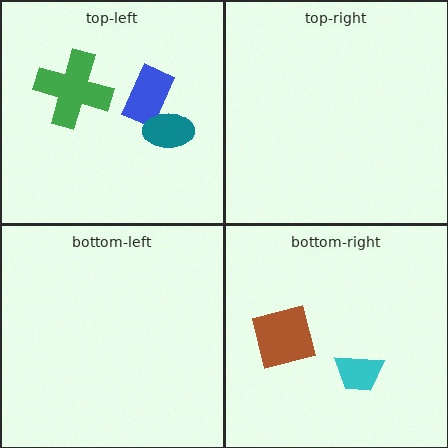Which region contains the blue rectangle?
The top-left region.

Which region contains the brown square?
The bottom-right region.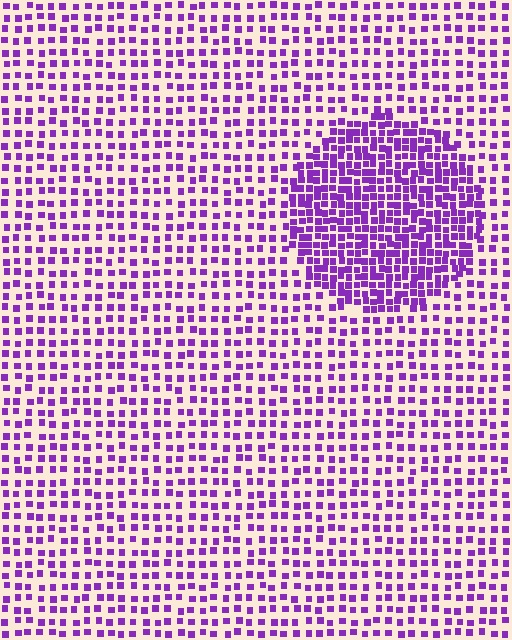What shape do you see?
I see a circle.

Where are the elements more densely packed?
The elements are more densely packed inside the circle boundary.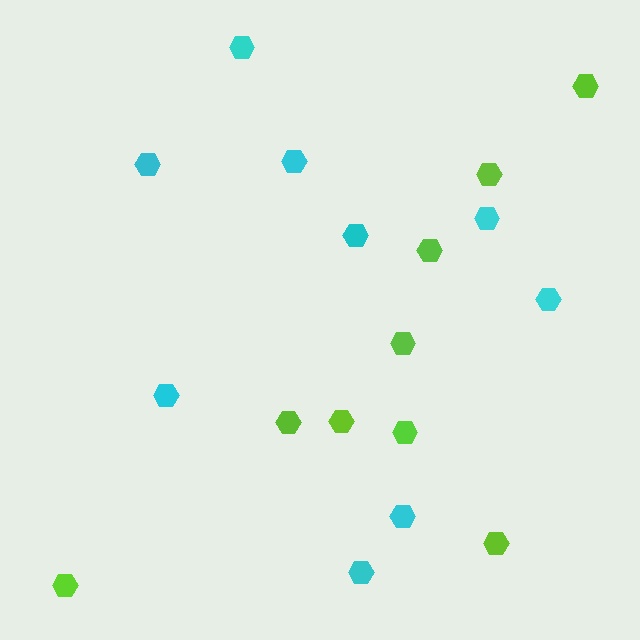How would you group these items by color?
There are 2 groups: one group of cyan hexagons (9) and one group of lime hexagons (9).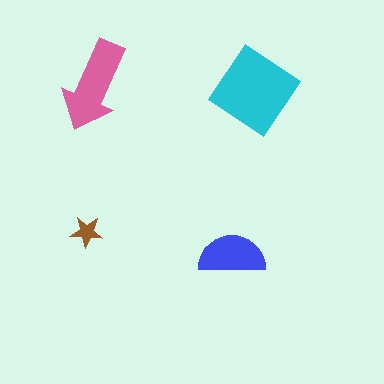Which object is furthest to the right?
The cyan diamond is rightmost.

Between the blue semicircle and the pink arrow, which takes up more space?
The pink arrow.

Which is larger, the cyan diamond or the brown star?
The cyan diamond.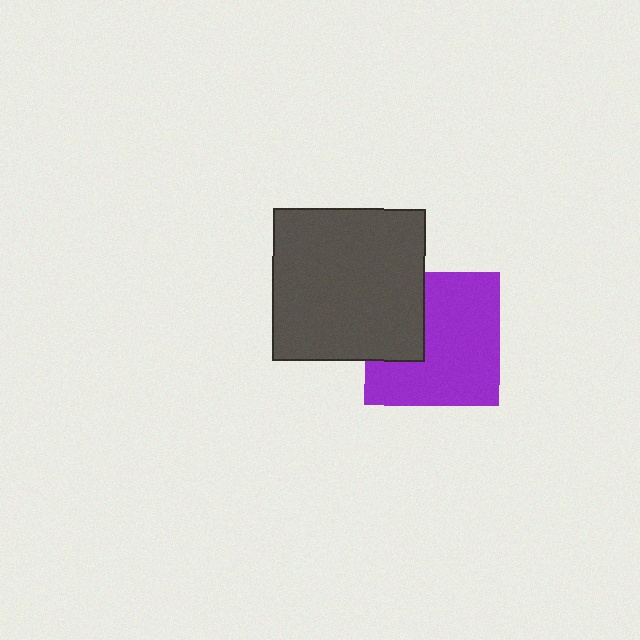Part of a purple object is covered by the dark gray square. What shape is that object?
It is a square.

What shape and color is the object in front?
The object in front is a dark gray square.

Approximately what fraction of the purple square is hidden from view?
Roughly 30% of the purple square is hidden behind the dark gray square.